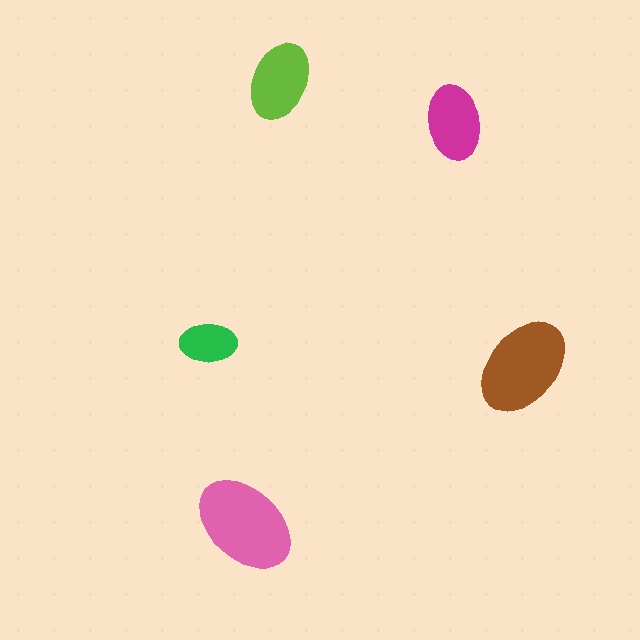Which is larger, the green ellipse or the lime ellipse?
The lime one.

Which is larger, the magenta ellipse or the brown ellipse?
The brown one.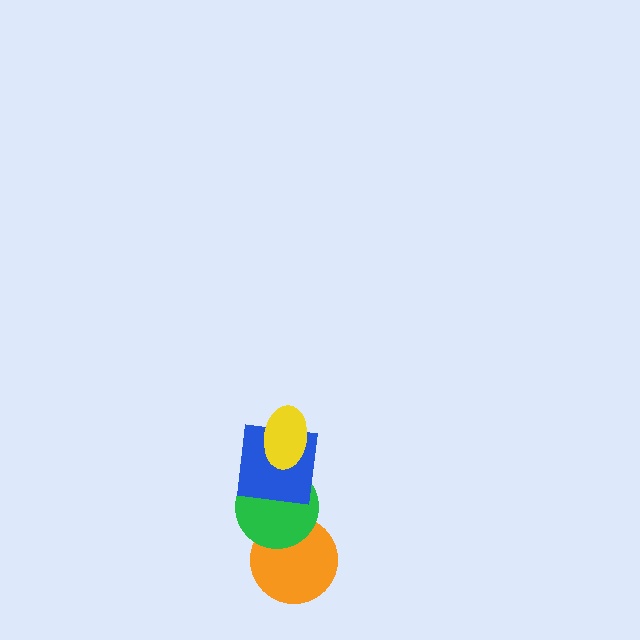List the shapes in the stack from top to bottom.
From top to bottom: the yellow ellipse, the blue square, the green circle, the orange circle.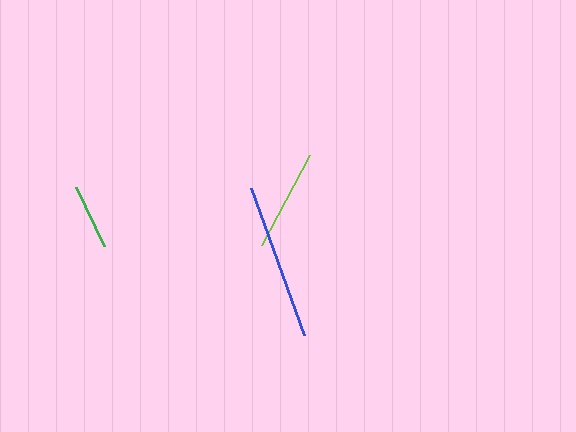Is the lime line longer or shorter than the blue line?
The blue line is longer than the lime line.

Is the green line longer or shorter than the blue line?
The blue line is longer than the green line.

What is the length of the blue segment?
The blue segment is approximately 157 pixels long.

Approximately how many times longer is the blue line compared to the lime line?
The blue line is approximately 1.5 times the length of the lime line.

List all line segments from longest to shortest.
From longest to shortest: blue, lime, green.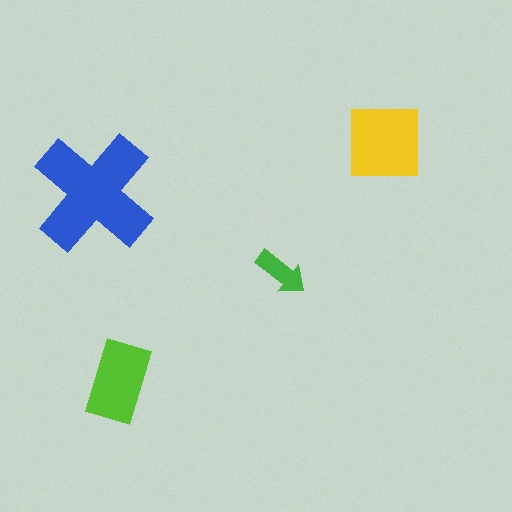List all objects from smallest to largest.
The green arrow, the lime rectangle, the yellow square, the blue cross.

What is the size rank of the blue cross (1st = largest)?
1st.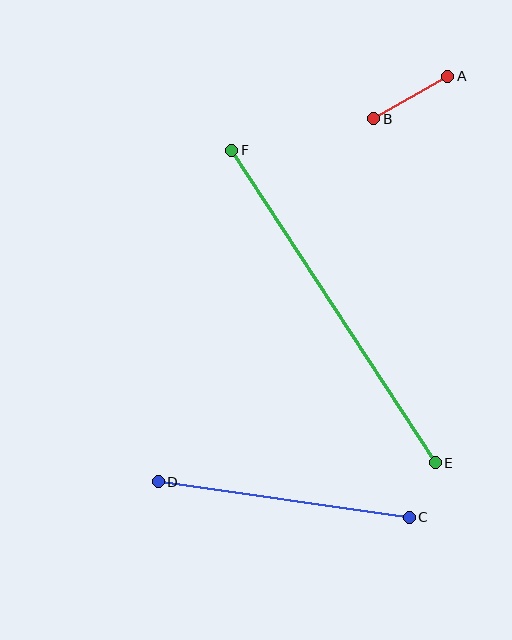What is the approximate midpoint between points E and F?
The midpoint is at approximately (333, 306) pixels.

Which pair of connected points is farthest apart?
Points E and F are farthest apart.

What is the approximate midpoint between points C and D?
The midpoint is at approximately (284, 500) pixels.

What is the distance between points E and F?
The distance is approximately 373 pixels.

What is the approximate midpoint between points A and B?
The midpoint is at approximately (411, 97) pixels.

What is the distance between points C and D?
The distance is approximately 254 pixels.